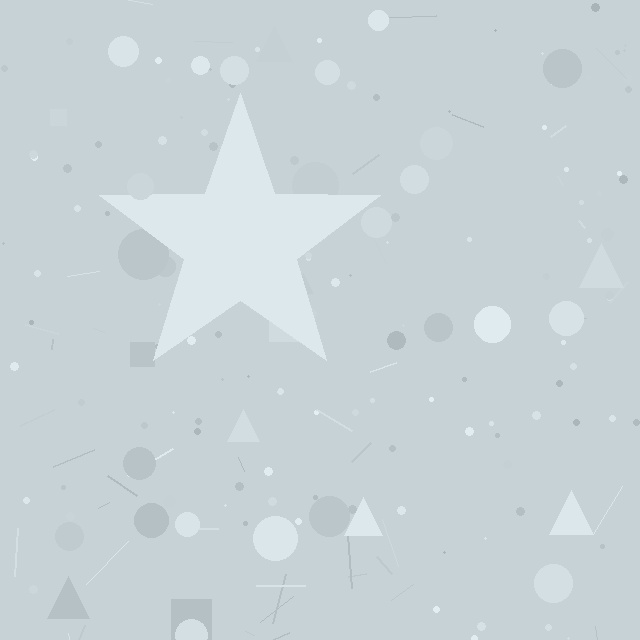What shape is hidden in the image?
A star is hidden in the image.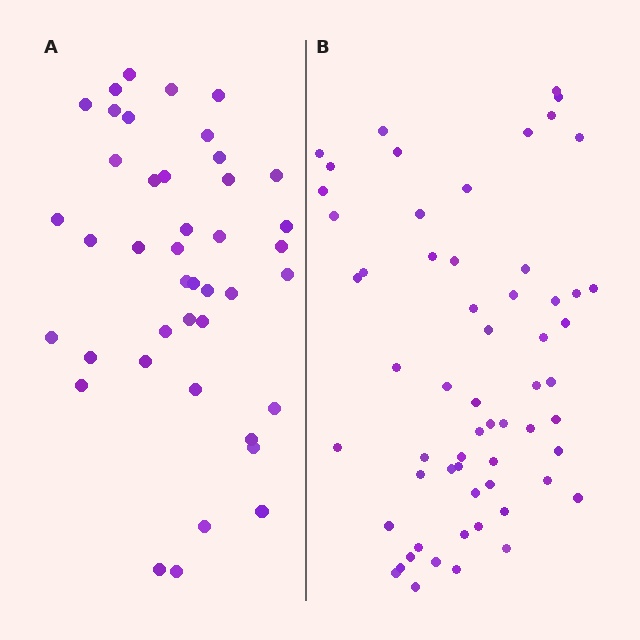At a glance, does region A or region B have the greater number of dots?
Region B (the right region) has more dots.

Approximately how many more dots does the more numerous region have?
Region B has approximately 20 more dots than region A.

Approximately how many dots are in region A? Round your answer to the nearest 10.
About 40 dots. (The exact count is 42, which rounds to 40.)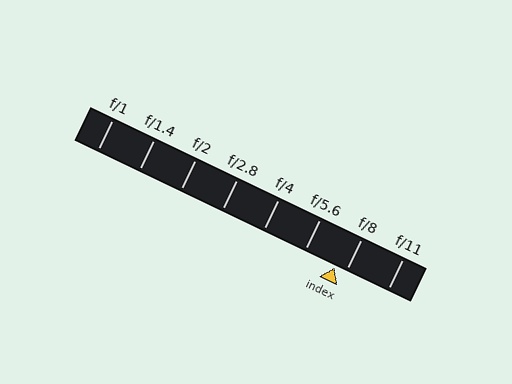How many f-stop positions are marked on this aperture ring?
There are 8 f-stop positions marked.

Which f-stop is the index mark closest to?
The index mark is closest to f/8.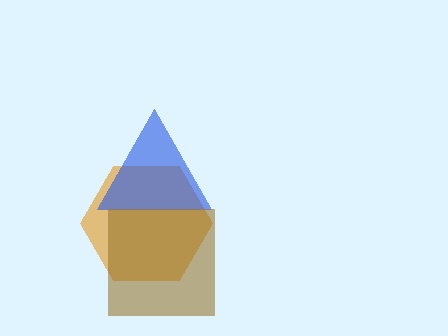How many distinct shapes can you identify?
There are 3 distinct shapes: an orange hexagon, a blue triangle, a brown square.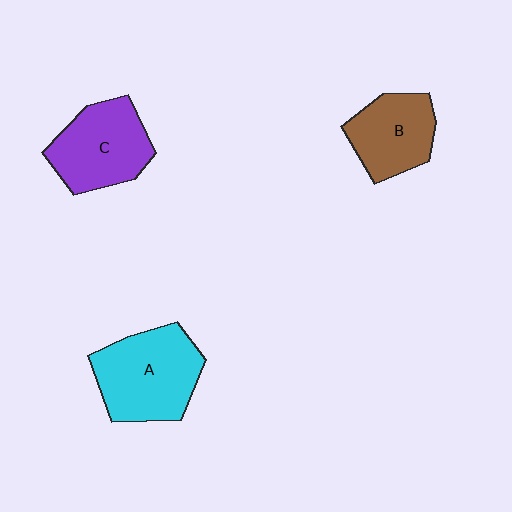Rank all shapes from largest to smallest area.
From largest to smallest: A (cyan), C (purple), B (brown).